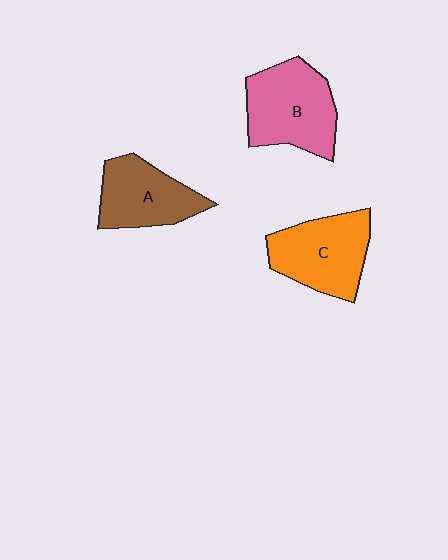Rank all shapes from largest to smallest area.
From largest to smallest: B (pink), C (orange), A (brown).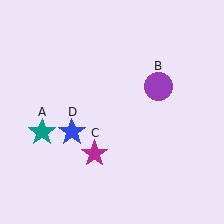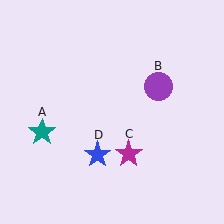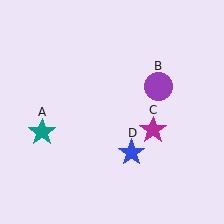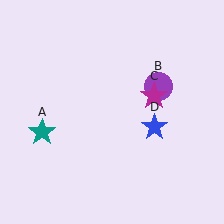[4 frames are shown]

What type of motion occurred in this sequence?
The magenta star (object C), blue star (object D) rotated counterclockwise around the center of the scene.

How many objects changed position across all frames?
2 objects changed position: magenta star (object C), blue star (object D).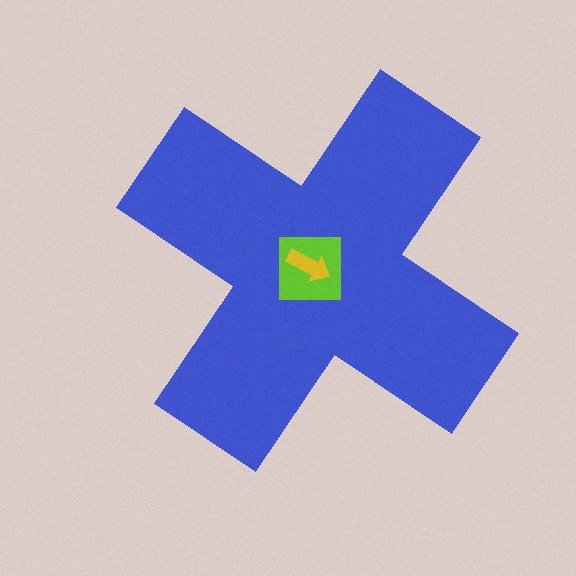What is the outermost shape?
The blue cross.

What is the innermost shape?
The yellow arrow.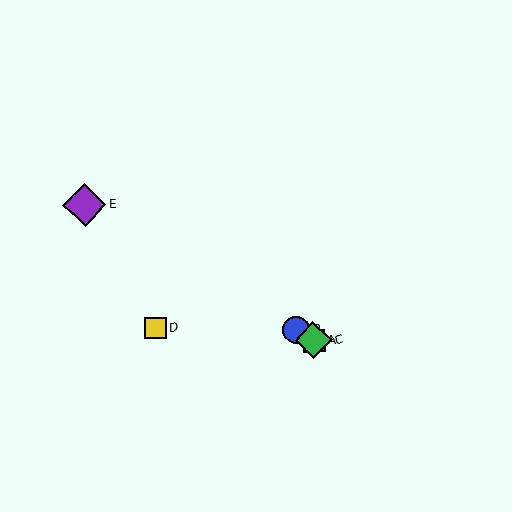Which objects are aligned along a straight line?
Objects A, B, C, E are aligned along a straight line.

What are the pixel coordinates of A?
Object A is at (314, 340).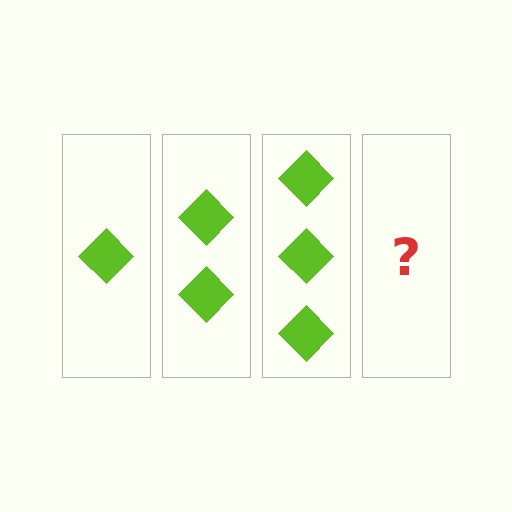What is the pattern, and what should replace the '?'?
The pattern is that each step adds one more diamond. The '?' should be 4 diamonds.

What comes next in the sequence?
The next element should be 4 diamonds.